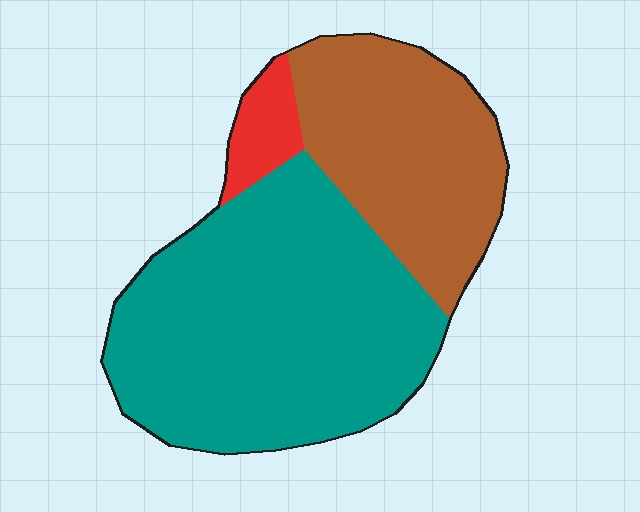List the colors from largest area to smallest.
From largest to smallest: teal, brown, red.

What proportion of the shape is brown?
Brown covers roughly 35% of the shape.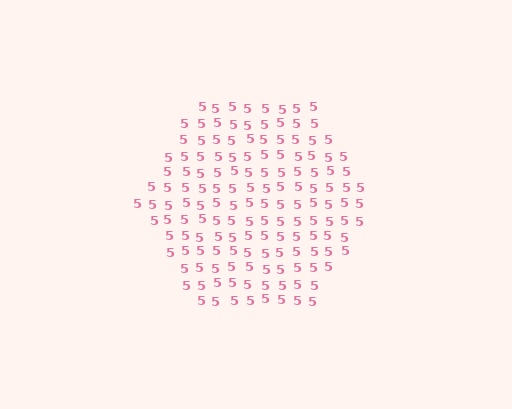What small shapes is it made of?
It is made of small digit 5's.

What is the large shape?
The large shape is a hexagon.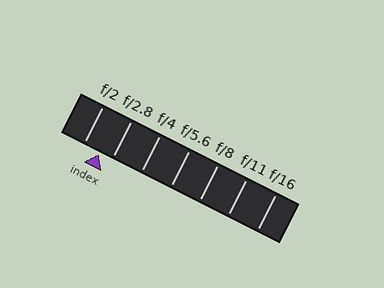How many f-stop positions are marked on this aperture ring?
There are 7 f-stop positions marked.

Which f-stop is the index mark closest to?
The index mark is closest to f/2.8.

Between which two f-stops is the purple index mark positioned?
The index mark is between f/2 and f/2.8.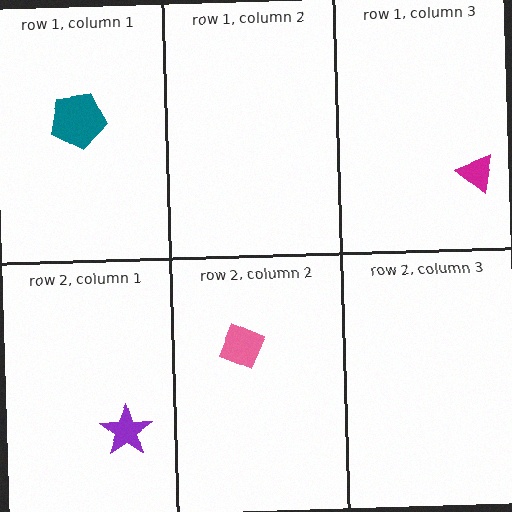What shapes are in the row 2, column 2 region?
The pink diamond.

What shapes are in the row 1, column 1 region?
The teal pentagon.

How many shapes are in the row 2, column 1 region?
1.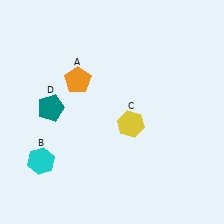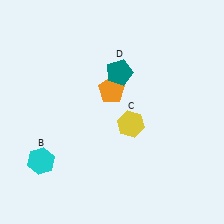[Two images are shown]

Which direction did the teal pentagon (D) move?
The teal pentagon (D) moved right.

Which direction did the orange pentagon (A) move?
The orange pentagon (A) moved right.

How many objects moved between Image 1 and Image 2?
2 objects moved between the two images.